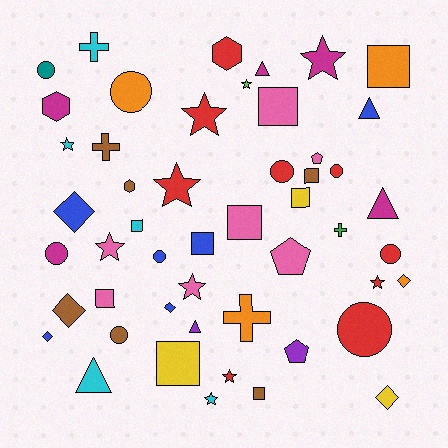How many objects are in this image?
There are 50 objects.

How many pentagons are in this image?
There are 3 pentagons.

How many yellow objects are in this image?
There are 3 yellow objects.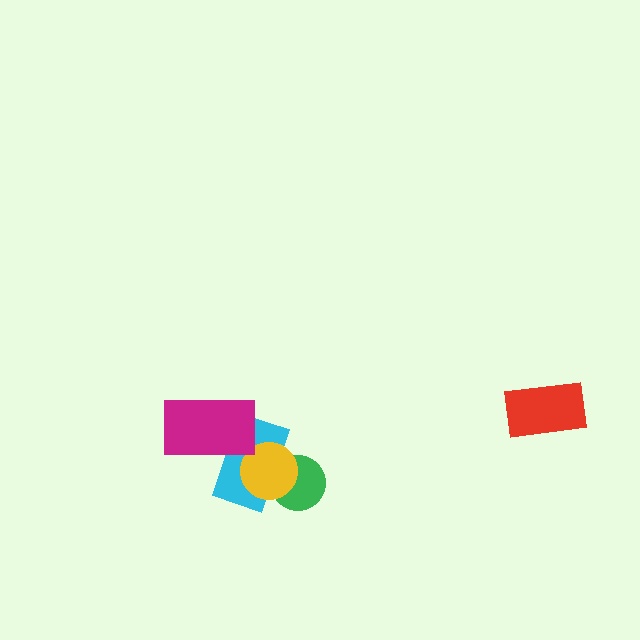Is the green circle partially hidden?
Yes, it is partially covered by another shape.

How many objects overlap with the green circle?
2 objects overlap with the green circle.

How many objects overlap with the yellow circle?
2 objects overlap with the yellow circle.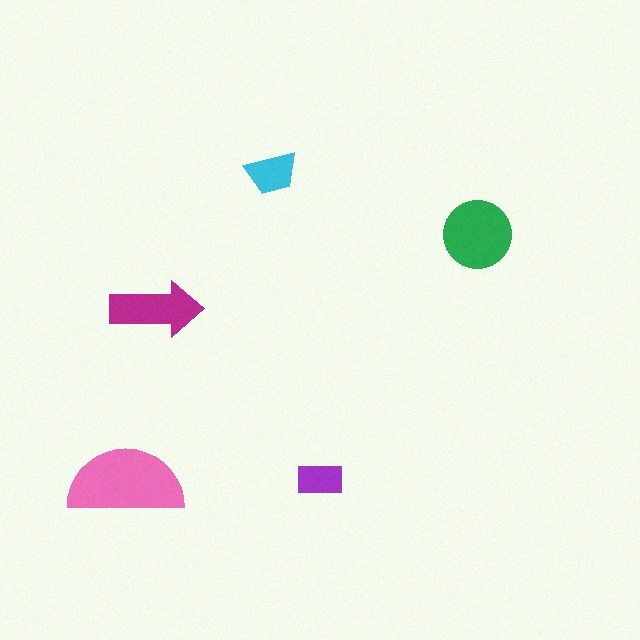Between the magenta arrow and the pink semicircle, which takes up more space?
The pink semicircle.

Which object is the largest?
The pink semicircle.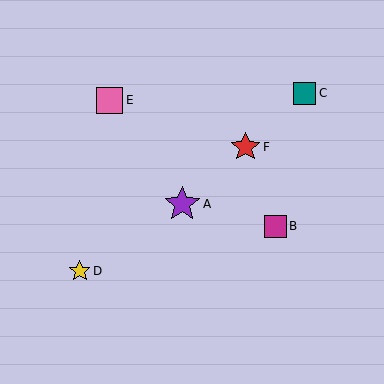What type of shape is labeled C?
Shape C is a teal square.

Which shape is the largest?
The purple star (labeled A) is the largest.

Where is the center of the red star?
The center of the red star is at (245, 147).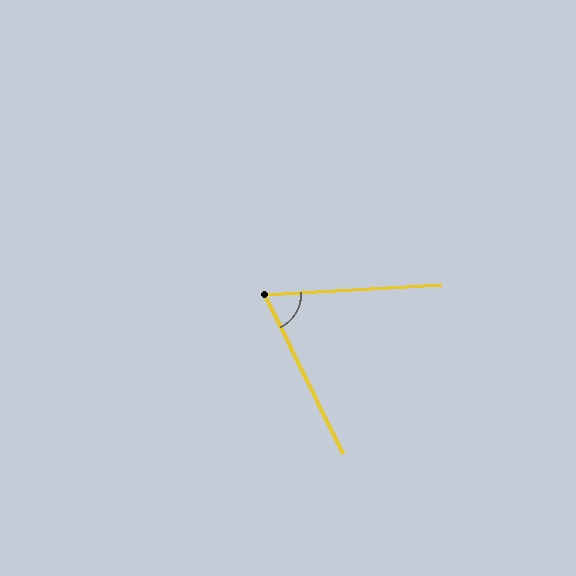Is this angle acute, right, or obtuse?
It is acute.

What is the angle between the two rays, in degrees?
Approximately 67 degrees.